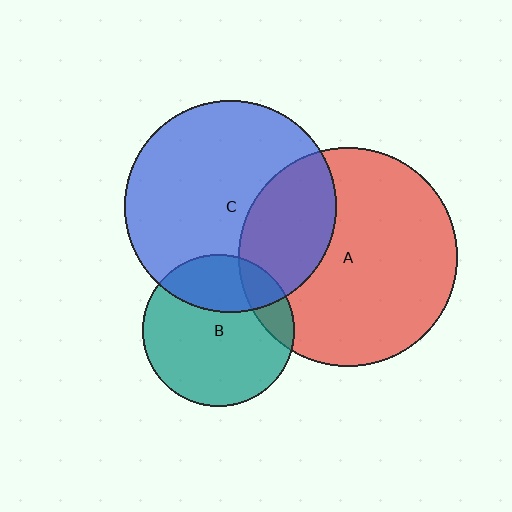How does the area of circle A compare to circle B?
Approximately 2.1 times.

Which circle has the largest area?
Circle A (red).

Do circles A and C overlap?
Yes.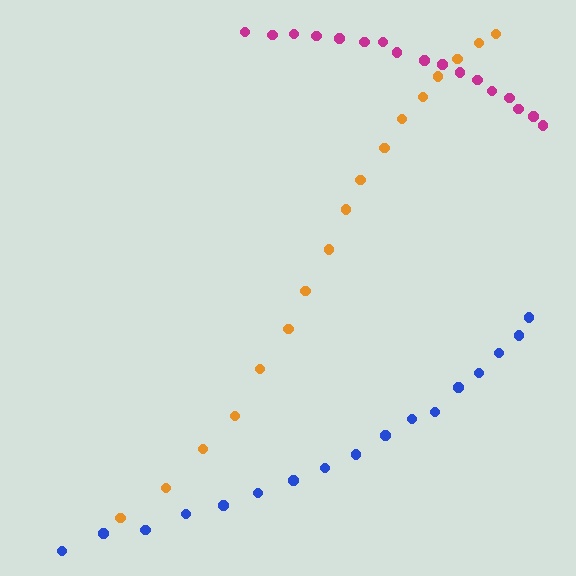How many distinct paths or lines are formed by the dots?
There are 3 distinct paths.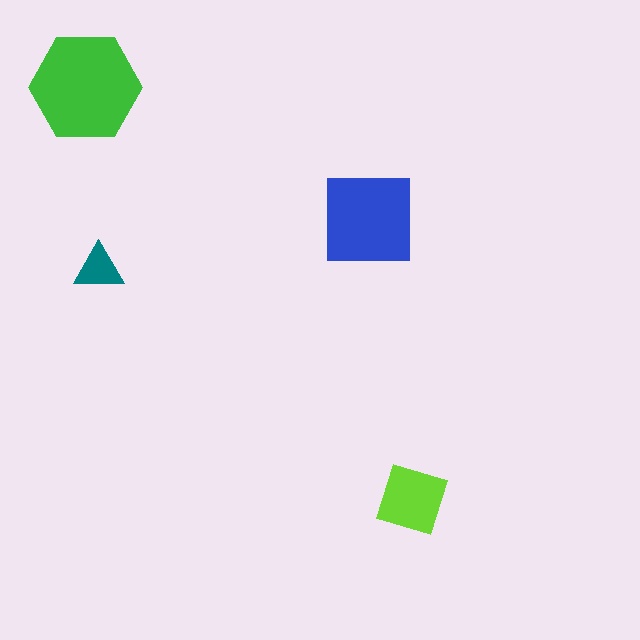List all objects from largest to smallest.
The green hexagon, the blue square, the lime diamond, the teal triangle.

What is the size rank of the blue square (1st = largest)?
2nd.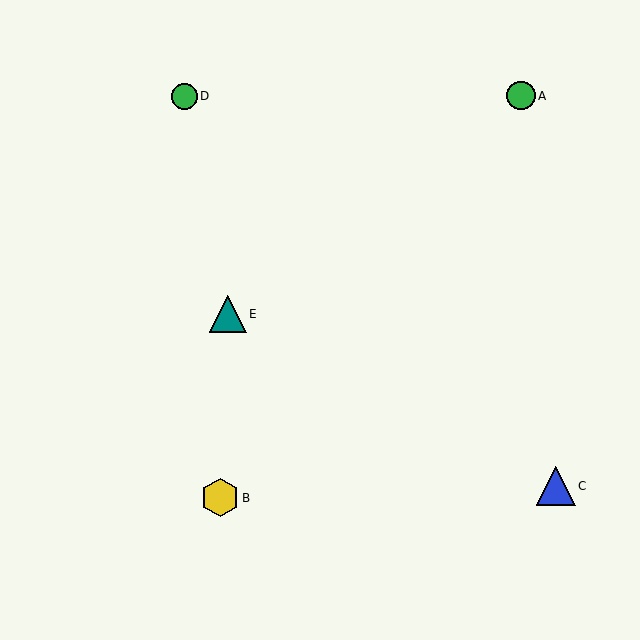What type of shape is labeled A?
Shape A is a green circle.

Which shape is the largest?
The blue triangle (labeled C) is the largest.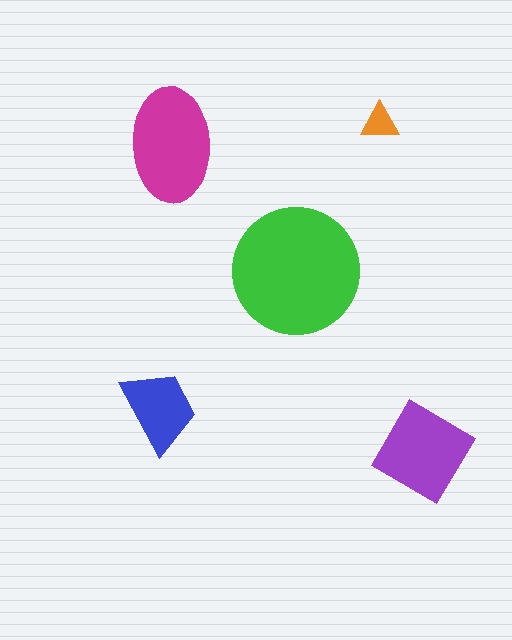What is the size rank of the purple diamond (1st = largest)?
3rd.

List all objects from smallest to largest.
The orange triangle, the blue trapezoid, the purple diamond, the magenta ellipse, the green circle.